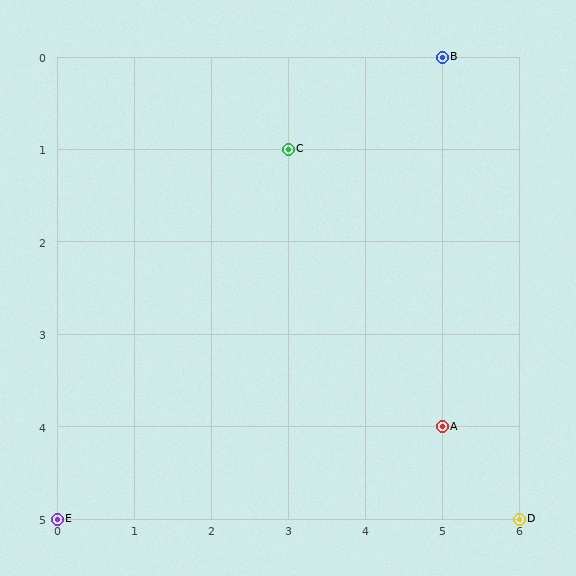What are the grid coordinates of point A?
Point A is at grid coordinates (5, 4).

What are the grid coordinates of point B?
Point B is at grid coordinates (5, 0).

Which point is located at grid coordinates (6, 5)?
Point D is at (6, 5).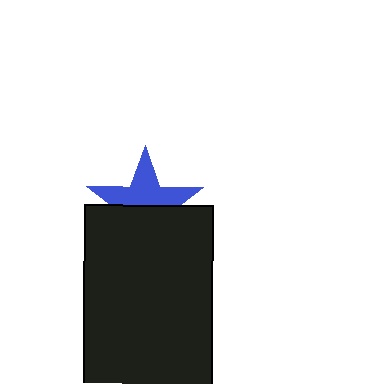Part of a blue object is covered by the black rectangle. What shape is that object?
It is a star.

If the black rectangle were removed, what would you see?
You would see the complete blue star.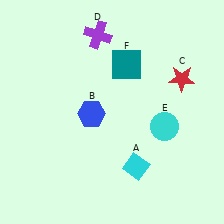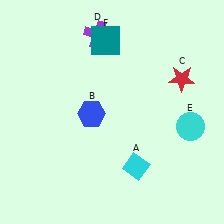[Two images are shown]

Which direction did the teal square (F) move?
The teal square (F) moved up.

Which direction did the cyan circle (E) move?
The cyan circle (E) moved right.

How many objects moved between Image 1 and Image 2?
2 objects moved between the two images.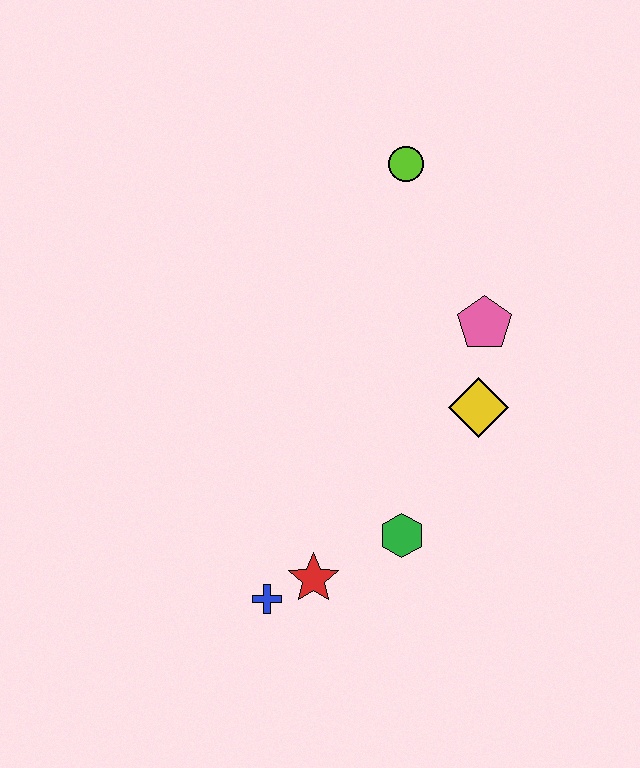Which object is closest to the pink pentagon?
The yellow diamond is closest to the pink pentagon.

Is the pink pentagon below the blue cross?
No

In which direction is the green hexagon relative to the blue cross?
The green hexagon is to the right of the blue cross.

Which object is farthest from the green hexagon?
The lime circle is farthest from the green hexagon.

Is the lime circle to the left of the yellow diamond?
Yes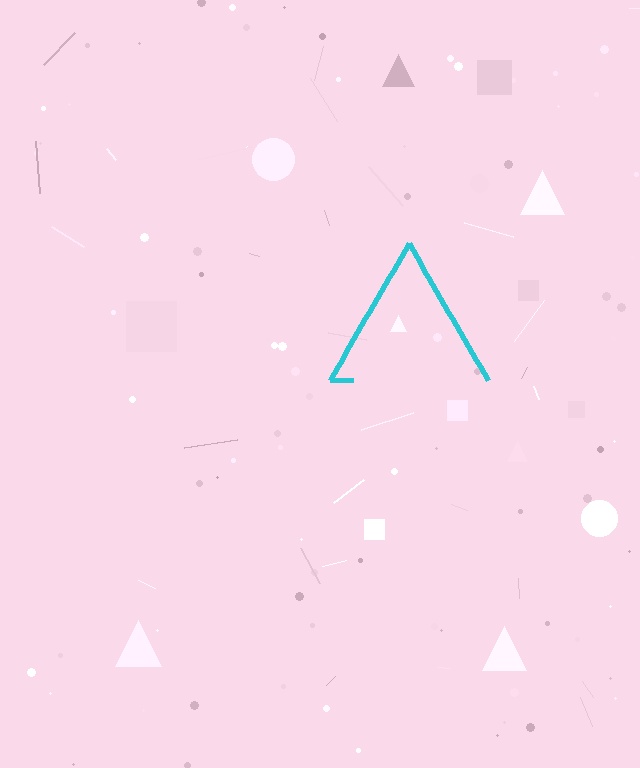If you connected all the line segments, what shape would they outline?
They would outline a triangle.